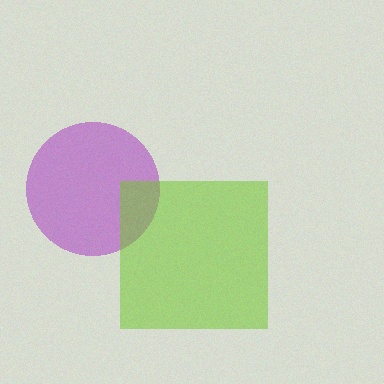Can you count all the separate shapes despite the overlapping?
Yes, there are 2 separate shapes.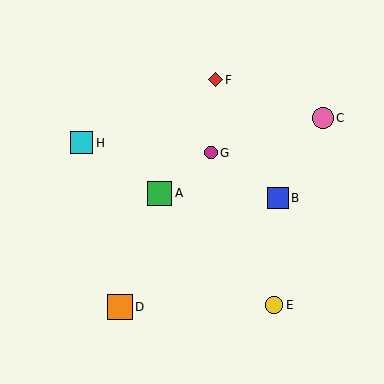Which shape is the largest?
The orange square (labeled D) is the largest.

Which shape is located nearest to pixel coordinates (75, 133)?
The cyan square (labeled H) at (82, 143) is nearest to that location.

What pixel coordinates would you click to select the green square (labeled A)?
Click at (160, 193) to select the green square A.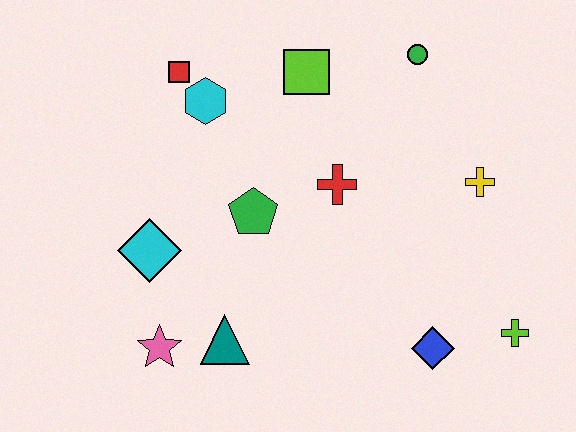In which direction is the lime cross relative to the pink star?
The lime cross is to the right of the pink star.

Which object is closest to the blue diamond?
The lime cross is closest to the blue diamond.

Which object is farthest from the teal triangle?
The green circle is farthest from the teal triangle.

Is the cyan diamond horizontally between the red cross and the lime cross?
No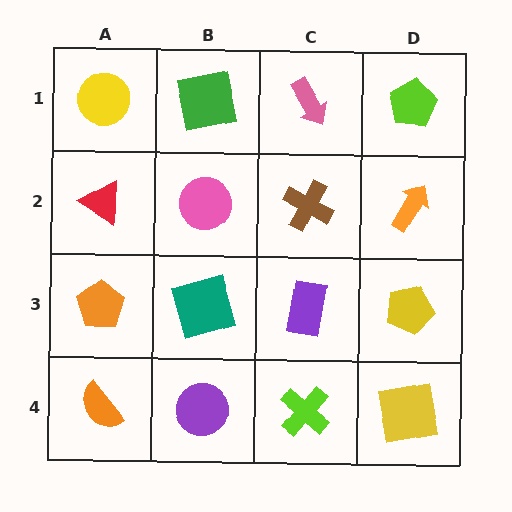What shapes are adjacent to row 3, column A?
A red triangle (row 2, column A), an orange semicircle (row 4, column A), a teal square (row 3, column B).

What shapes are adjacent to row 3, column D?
An orange arrow (row 2, column D), a yellow square (row 4, column D), a purple rectangle (row 3, column C).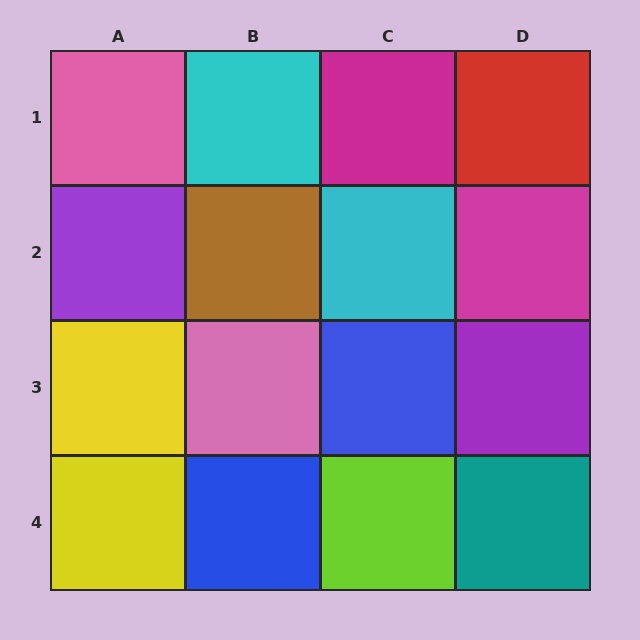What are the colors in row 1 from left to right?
Pink, cyan, magenta, red.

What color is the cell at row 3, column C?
Blue.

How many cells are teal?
1 cell is teal.